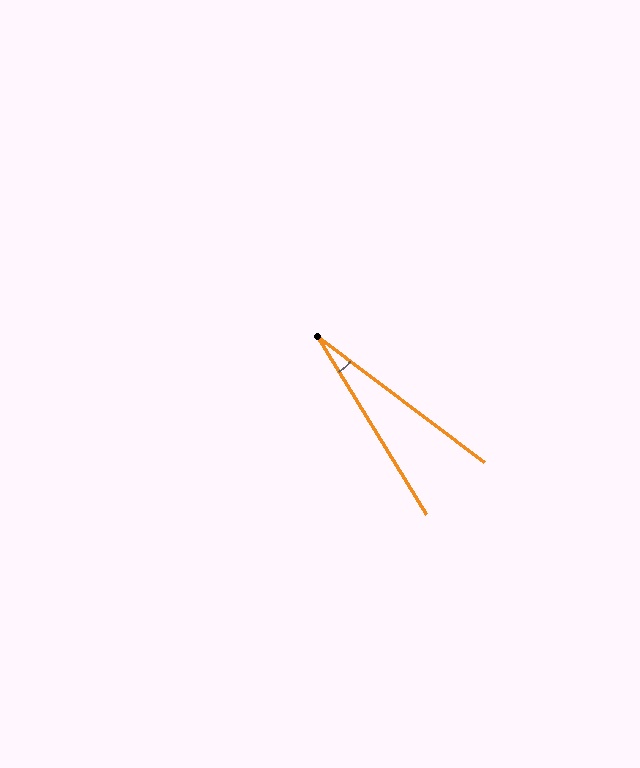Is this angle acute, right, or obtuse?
It is acute.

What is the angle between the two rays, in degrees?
Approximately 21 degrees.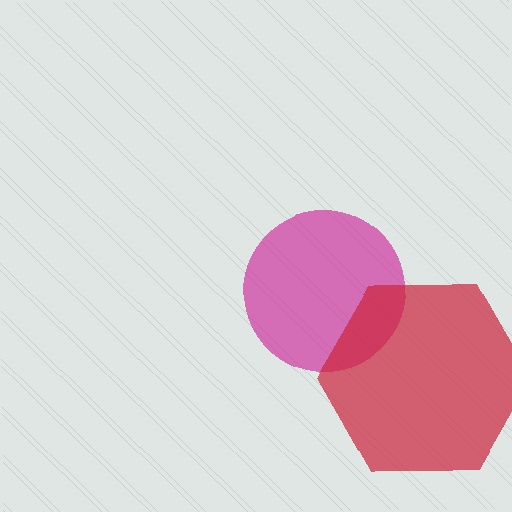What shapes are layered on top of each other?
The layered shapes are: a magenta circle, a red hexagon.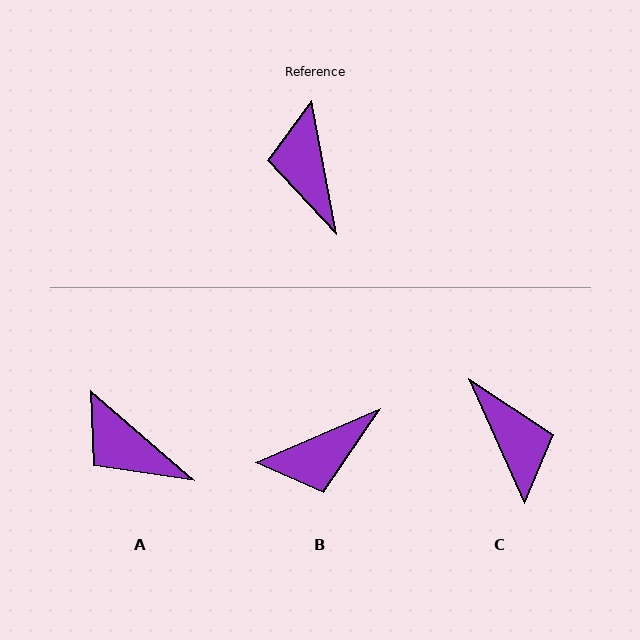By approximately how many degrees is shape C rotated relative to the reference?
Approximately 167 degrees clockwise.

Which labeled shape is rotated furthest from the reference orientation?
C, about 167 degrees away.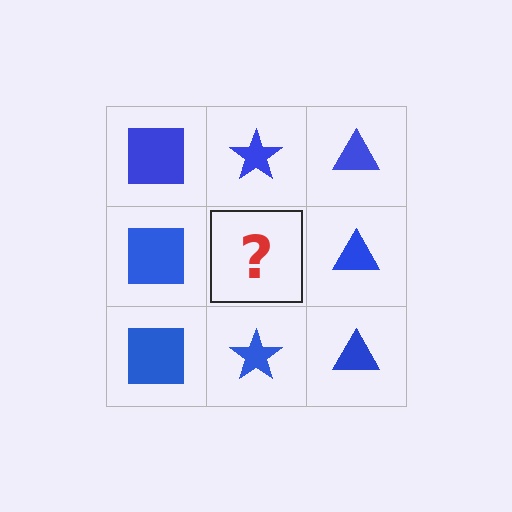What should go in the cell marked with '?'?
The missing cell should contain a blue star.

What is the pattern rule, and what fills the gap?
The rule is that each column has a consistent shape. The gap should be filled with a blue star.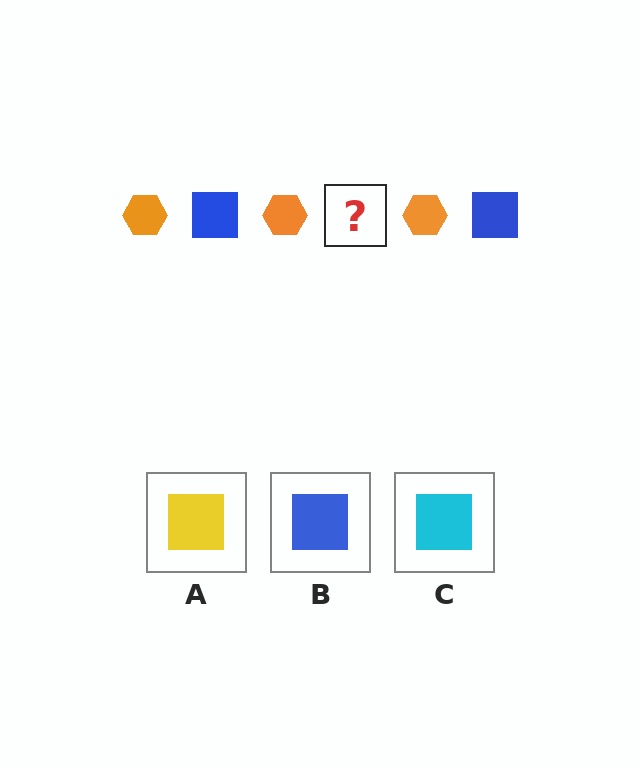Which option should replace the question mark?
Option B.